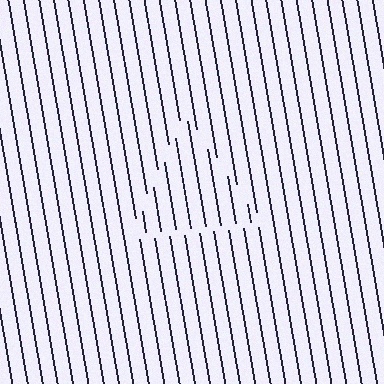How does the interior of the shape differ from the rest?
The interior of the shape contains the same grating, shifted by half a period — the contour is defined by the phase discontinuity where line-ends from the inner and outer gratings abut.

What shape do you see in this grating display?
An illusory triangle. The interior of the shape contains the same grating, shifted by half a period — the contour is defined by the phase discontinuity where line-ends from the inner and outer gratings abut.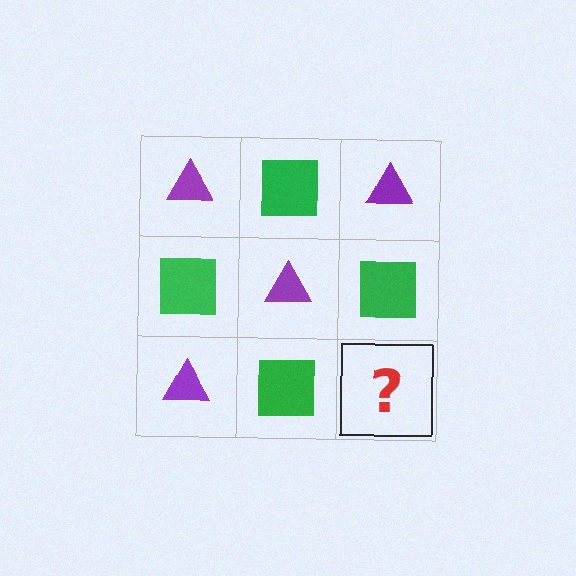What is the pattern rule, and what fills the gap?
The rule is that it alternates purple triangle and green square in a checkerboard pattern. The gap should be filled with a purple triangle.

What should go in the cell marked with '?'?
The missing cell should contain a purple triangle.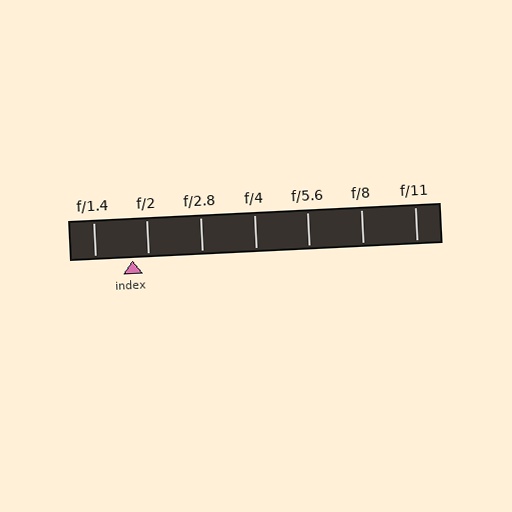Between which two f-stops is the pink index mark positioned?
The index mark is between f/1.4 and f/2.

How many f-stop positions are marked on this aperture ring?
There are 7 f-stop positions marked.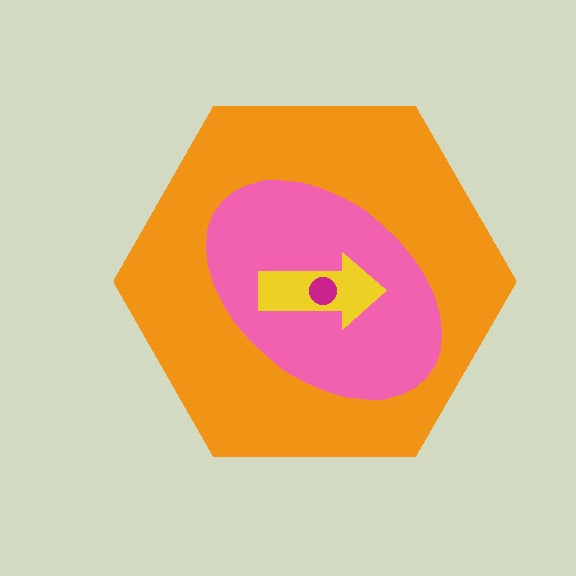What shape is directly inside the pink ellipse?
The yellow arrow.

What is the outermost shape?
The orange hexagon.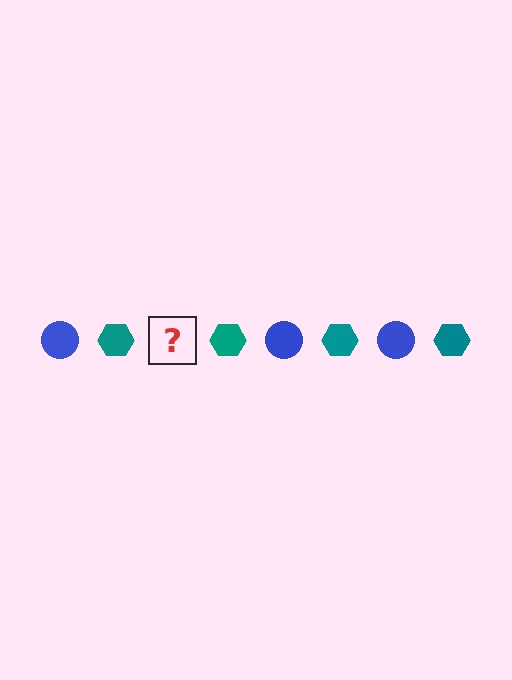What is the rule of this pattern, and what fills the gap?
The rule is that the pattern alternates between blue circle and teal hexagon. The gap should be filled with a blue circle.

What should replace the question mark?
The question mark should be replaced with a blue circle.